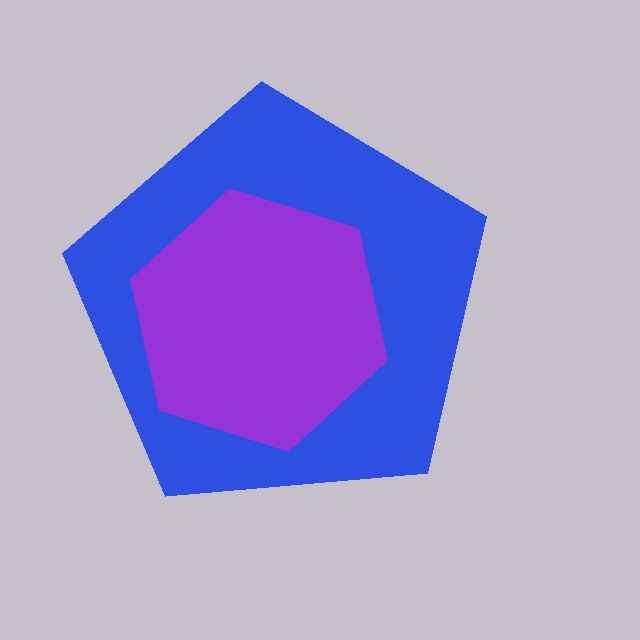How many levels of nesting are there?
2.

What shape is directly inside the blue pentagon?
The purple hexagon.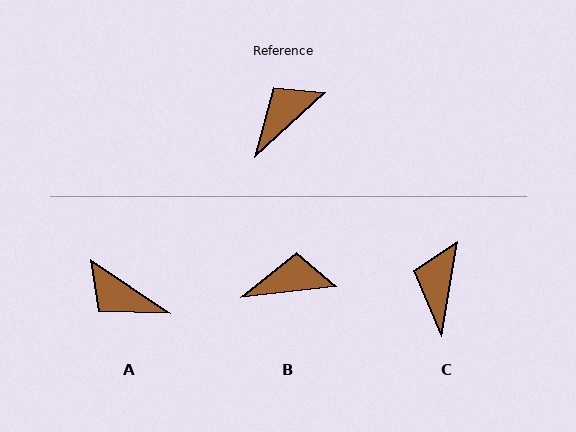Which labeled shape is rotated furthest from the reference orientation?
A, about 103 degrees away.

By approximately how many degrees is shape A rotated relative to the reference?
Approximately 103 degrees counter-clockwise.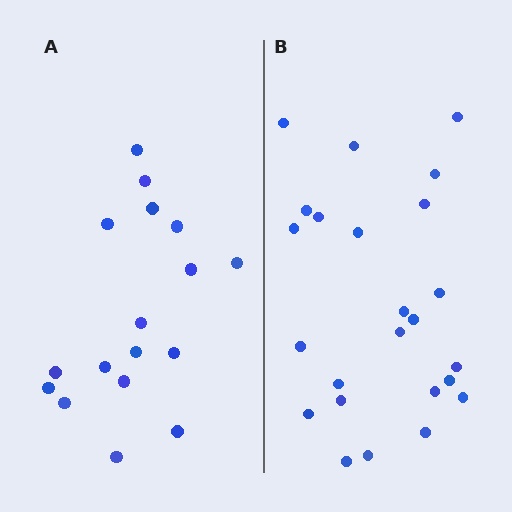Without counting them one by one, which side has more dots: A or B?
Region B (the right region) has more dots.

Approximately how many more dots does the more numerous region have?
Region B has roughly 8 or so more dots than region A.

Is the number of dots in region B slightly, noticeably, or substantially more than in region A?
Region B has noticeably more, but not dramatically so. The ratio is roughly 1.4 to 1.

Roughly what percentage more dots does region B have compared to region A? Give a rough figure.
About 40% more.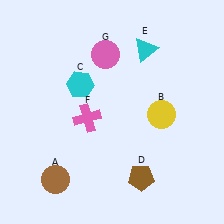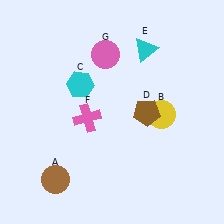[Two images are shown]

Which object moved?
The brown pentagon (D) moved up.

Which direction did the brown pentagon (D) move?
The brown pentagon (D) moved up.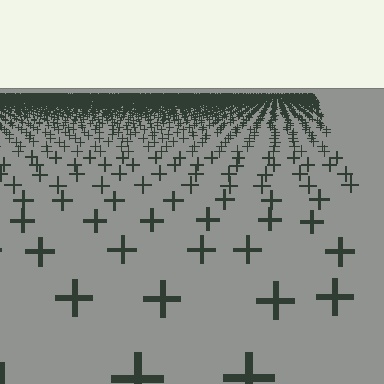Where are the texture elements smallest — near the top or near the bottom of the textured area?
Near the top.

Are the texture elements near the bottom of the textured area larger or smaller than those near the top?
Larger. Near the bottom, elements are closer to the viewer and appear at a bigger on-screen size.